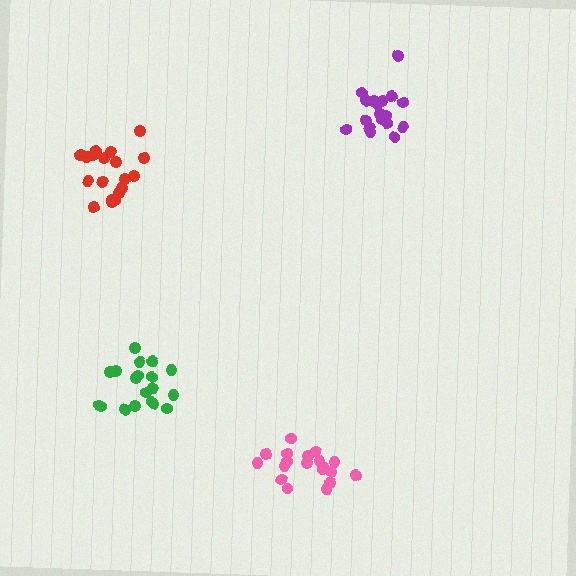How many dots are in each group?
Group 1: 20 dots, Group 2: 19 dots, Group 3: 19 dots, Group 4: 19 dots (77 total).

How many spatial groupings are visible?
There are 4 spatial groupings.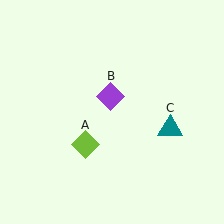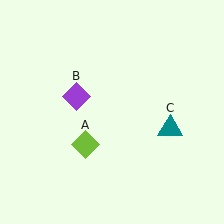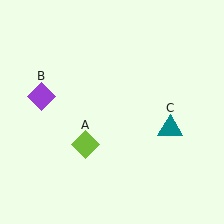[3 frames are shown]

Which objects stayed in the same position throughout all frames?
Lime diamond (object A) and teal triangle (object C) remained stationary.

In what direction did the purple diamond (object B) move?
The purple diamond (object B) moved left.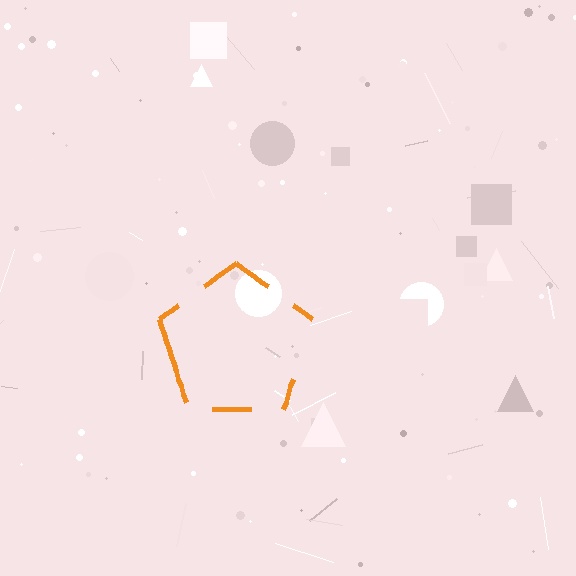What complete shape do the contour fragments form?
The contour fragments form a pentagon.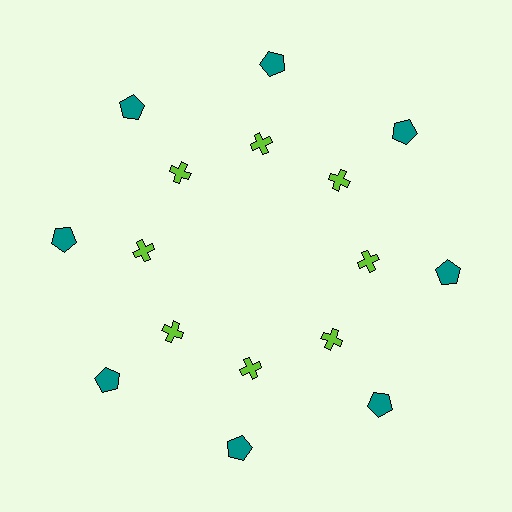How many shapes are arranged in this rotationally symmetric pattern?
There are 16 shapes, arranged in 8 groups of 2.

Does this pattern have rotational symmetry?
Yes, this pattern has 8-fold rotational symmetry. It looks the same after rotating 45 degrees around the center.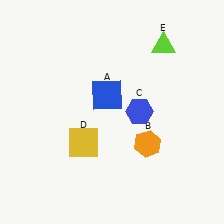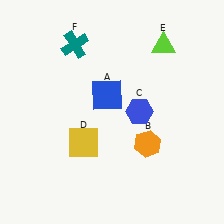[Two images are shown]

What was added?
A teal cross (F) was added in Image 2.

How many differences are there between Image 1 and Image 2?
There is 1 difference between the two images.